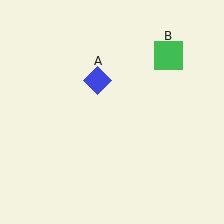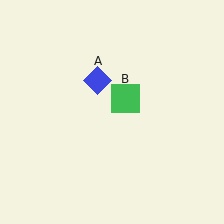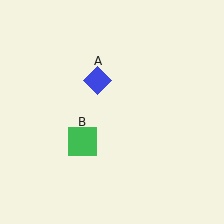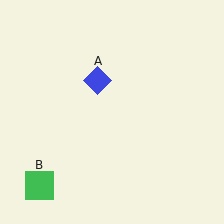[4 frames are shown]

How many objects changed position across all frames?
1 object changed position: green square (object B).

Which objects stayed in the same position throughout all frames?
Blue diamond (object A) remained stationary.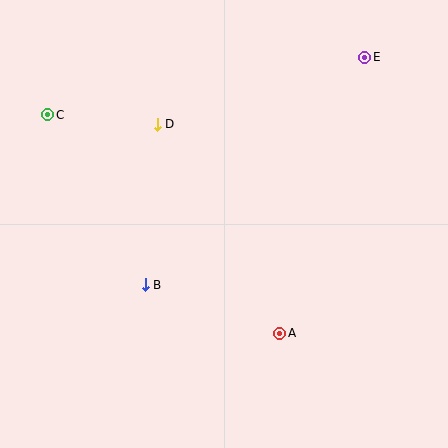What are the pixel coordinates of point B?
Point B is at (145, 285).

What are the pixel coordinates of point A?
Point A is at (280, 333).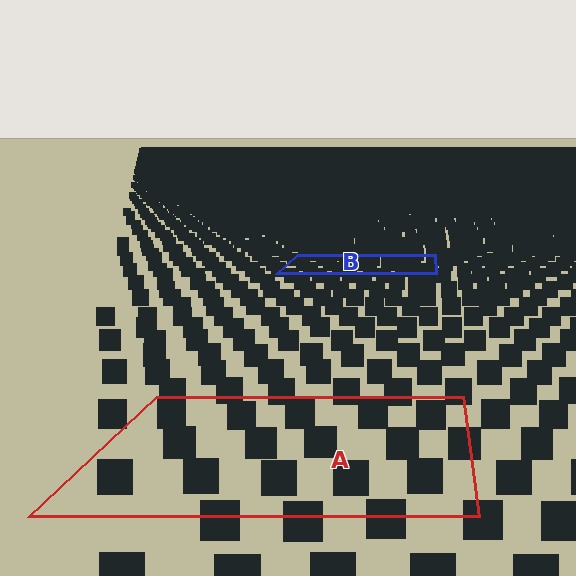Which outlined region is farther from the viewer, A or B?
Region B is farther from the viewer — the texture elements inside it appear smaller and more densely packed.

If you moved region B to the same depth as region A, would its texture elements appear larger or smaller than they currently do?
They would appear larger. At a closer depth, the same texture elements are projected at a bigger on-screen size.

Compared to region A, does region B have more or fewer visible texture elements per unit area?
Region B has more texture elements per unit area — they are packed more densely because it is farther away.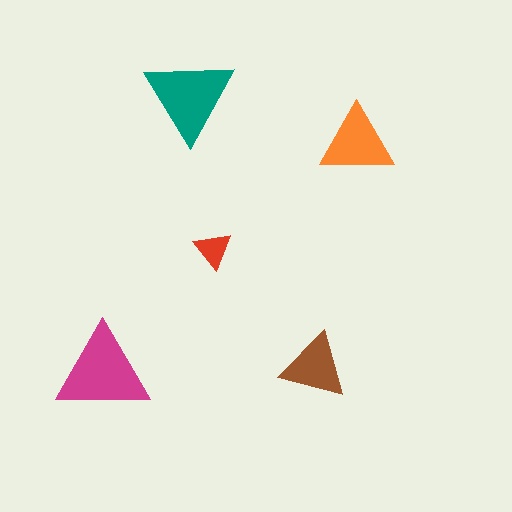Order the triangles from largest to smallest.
the magenta one, the teal one, the orange one, the brown one, the red one.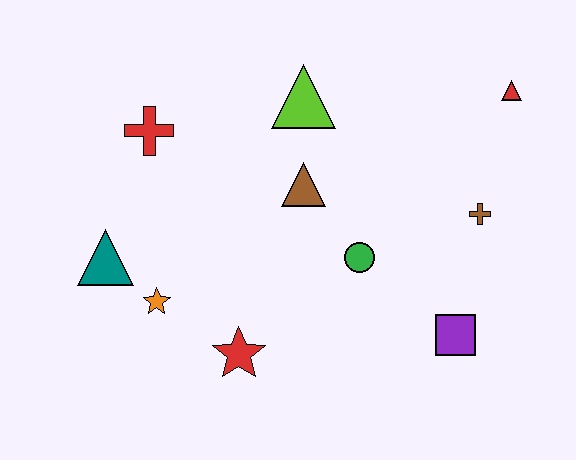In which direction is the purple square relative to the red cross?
The purple square is to the right of the red cross.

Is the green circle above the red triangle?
No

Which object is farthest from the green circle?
The teal triangle is farthest from the green circle.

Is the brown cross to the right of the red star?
Yes